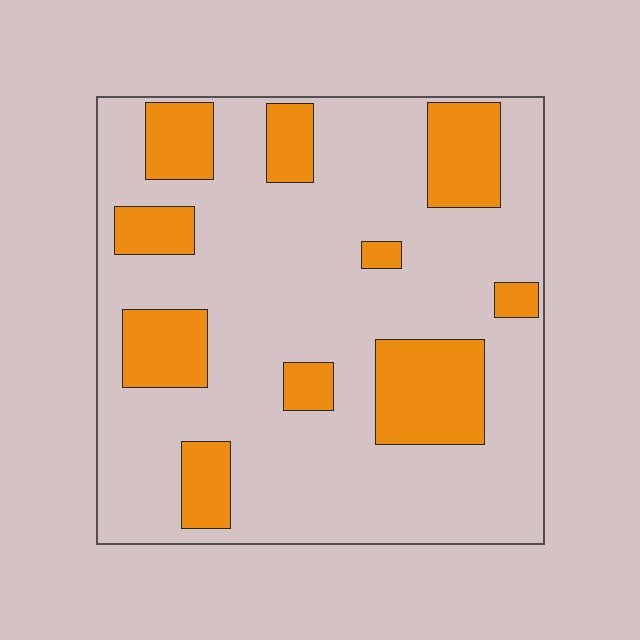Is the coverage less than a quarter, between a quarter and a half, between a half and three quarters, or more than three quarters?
Less than a quarter.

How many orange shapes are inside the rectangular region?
10.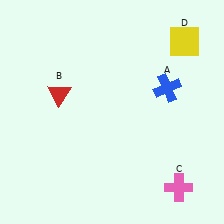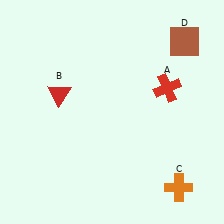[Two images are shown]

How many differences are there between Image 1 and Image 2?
There are 3 differences between the two images.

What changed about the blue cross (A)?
In Image 1, A is blue. In Image 2, it changed to red.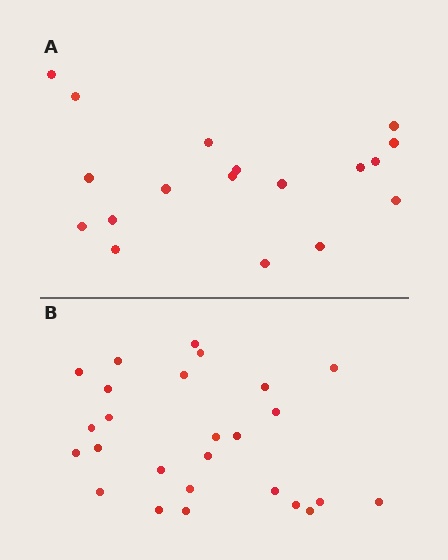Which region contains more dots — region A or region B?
Region B (the bottom region) has more dots.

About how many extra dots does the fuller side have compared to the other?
Region B has roughly 8 or so more dots than region A.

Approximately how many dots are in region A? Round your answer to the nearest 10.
About 20 dots. (The exact count is 18, which rounds to 20.)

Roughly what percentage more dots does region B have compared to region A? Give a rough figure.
About 45% more.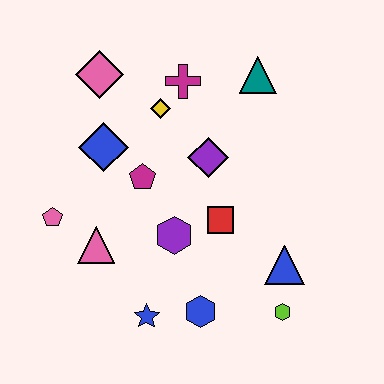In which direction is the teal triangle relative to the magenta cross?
The teal triangle is to the right of the magenta cross.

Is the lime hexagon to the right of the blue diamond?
Yes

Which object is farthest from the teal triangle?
The blue star is farthest from the teal triangle.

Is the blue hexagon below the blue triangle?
Yes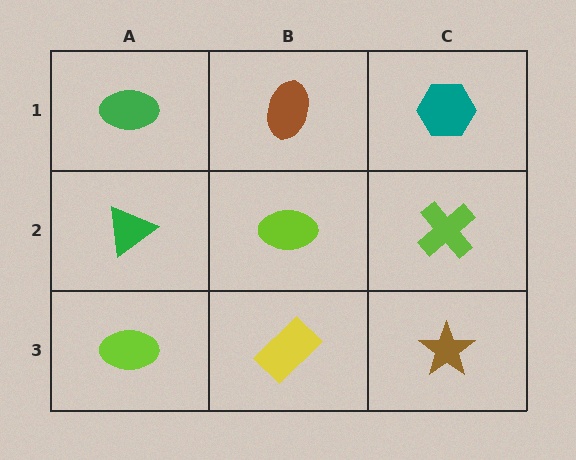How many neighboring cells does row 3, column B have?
3.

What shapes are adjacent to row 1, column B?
A lime ellipse (row 2, column B), a green ellipse (row 1, column A), a teal hexagon (row 1, column C).